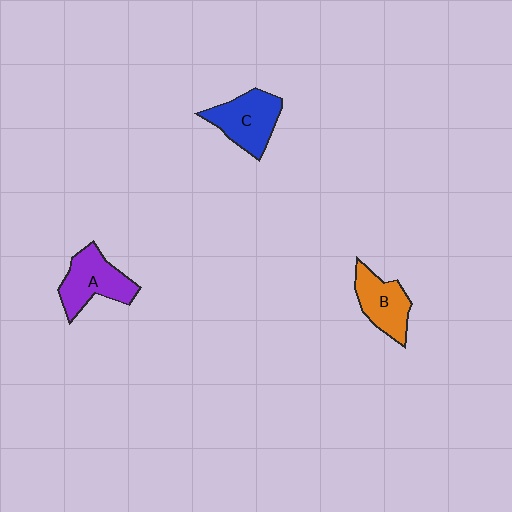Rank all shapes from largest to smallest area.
From largest to smallest: A (purple), C (blue), B (orange).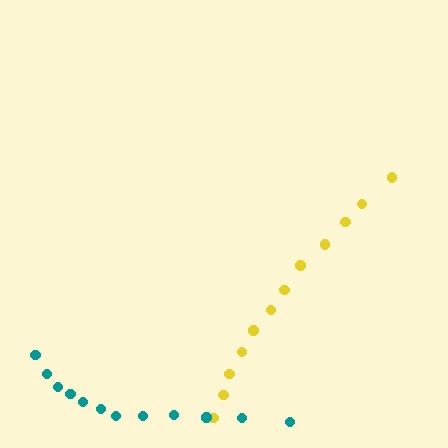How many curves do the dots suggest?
There are 2 distinct paths.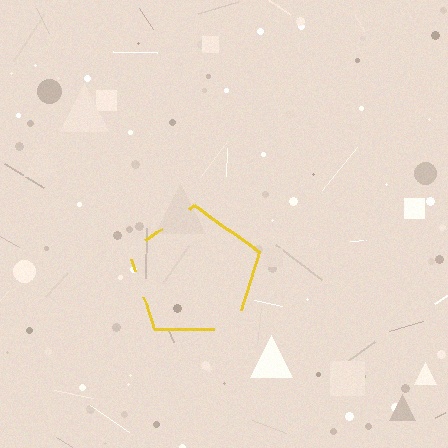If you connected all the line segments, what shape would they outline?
They would outline a pentagon.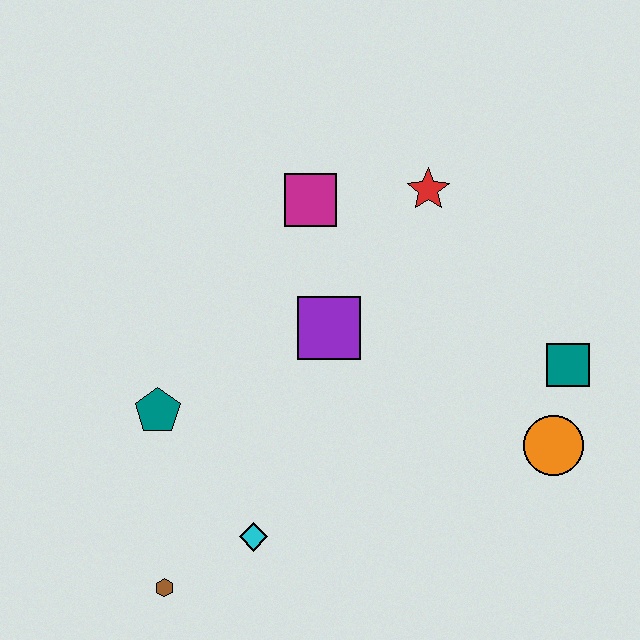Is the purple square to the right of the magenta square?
Yes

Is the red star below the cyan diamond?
No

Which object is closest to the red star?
The magenta square is closest to the red star.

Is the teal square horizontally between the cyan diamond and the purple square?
No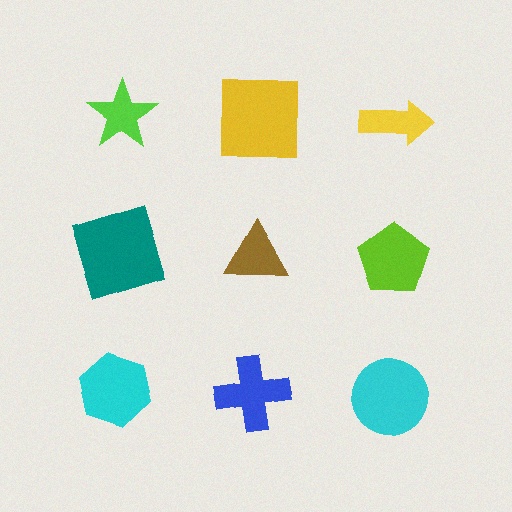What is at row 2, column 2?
A brown triangle.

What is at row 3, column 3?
A cyan circle.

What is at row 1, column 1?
A lime star.